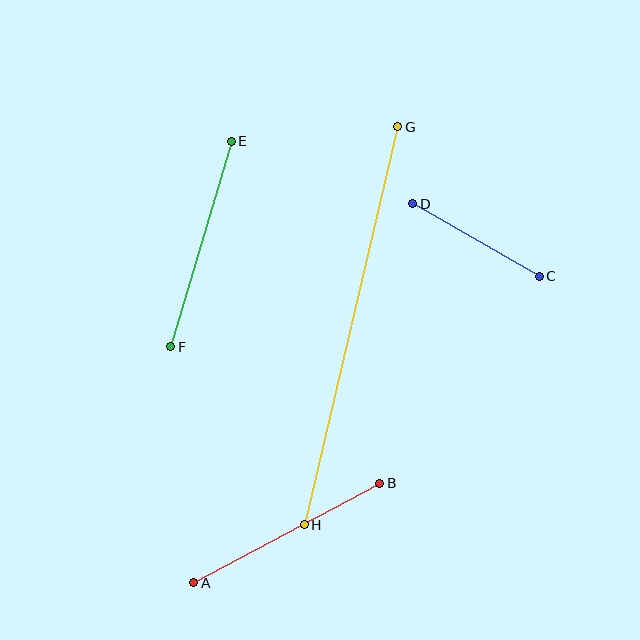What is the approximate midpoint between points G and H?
The midpoint is at approximately (351, 326) pixels.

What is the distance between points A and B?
The distance is approximately 211 pixels.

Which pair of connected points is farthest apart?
Points G and H are farthest apart.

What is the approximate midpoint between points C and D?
The midpoint is at approximately (476, 240) pixels.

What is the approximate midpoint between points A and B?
The midpoint is at approximately (287, 533) pixels.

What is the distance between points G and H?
The distance is approximately 409 pixels.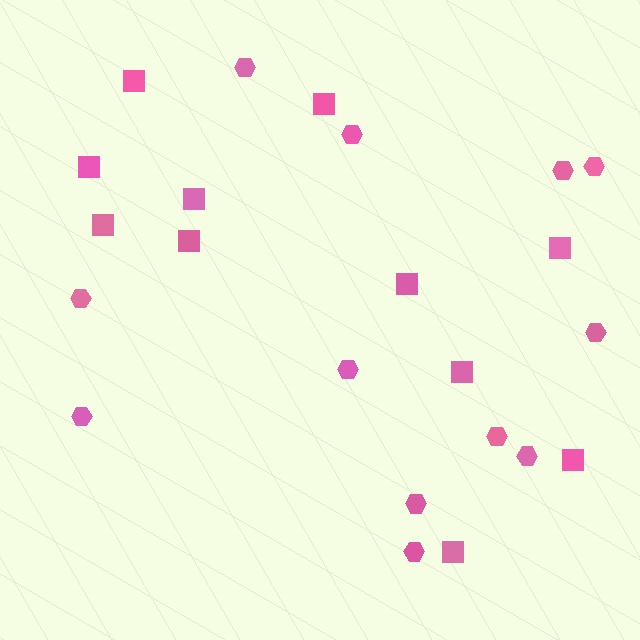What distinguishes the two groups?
There are 2 groups: one group of hexagons (12) and one group of squares (11).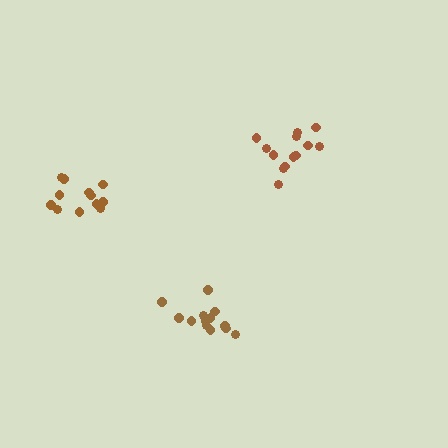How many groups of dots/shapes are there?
There are 3 groups.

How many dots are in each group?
Group 1: 13 dots, Group 2: 12 dots, Group 3: 13 dots (38 total).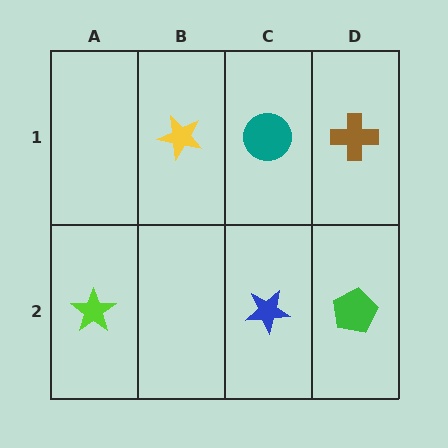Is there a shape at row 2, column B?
No, that cell is empty.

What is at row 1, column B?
A yellow star.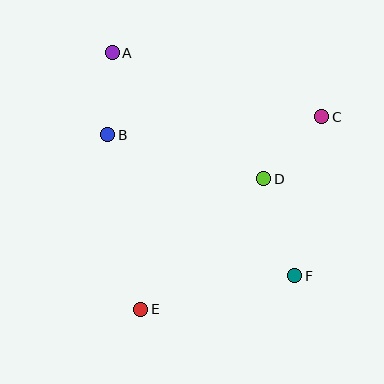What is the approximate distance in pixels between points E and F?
The distance between E and F is approximately 158 pixels.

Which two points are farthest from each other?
Points A and F are farthest from each other.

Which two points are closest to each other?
Points A and B are closest to each other.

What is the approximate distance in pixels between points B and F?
The distance between B and F is approximately 234 pixels.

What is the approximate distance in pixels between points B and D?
The distance between B and D is approximately 162 pixels.